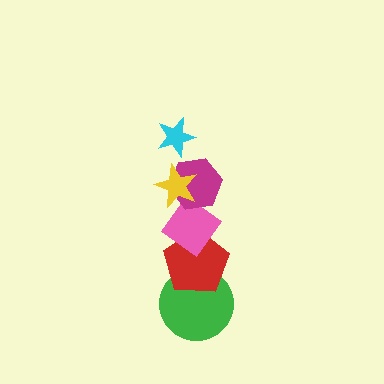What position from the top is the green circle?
The green circle is 6th from the top.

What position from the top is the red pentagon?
The red pentagon is 5th from the top.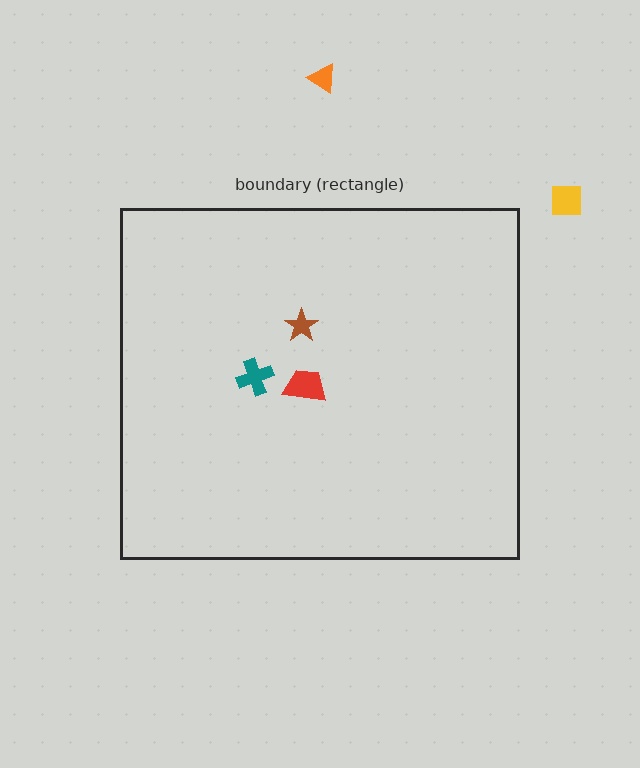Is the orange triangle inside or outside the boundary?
Outside.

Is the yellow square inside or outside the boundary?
Outside.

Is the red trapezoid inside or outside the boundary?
Inside.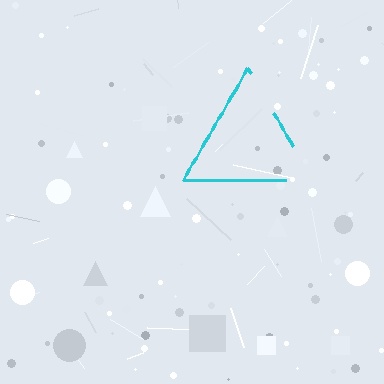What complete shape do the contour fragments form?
The contour fragments form a triangle.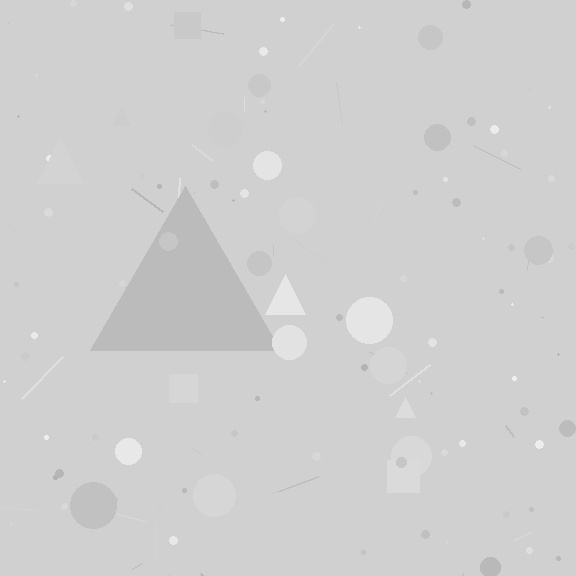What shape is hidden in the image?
A triangle is hidden in the image.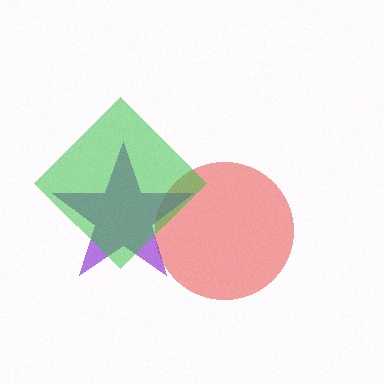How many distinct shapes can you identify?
There are 3 distinct shapes: a red circle, a purple star, a green diamond.